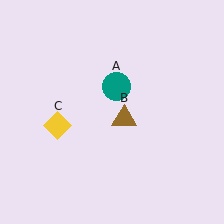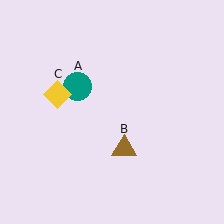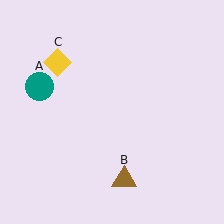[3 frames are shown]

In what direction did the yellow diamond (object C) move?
The yellow diamond (object C) moved up.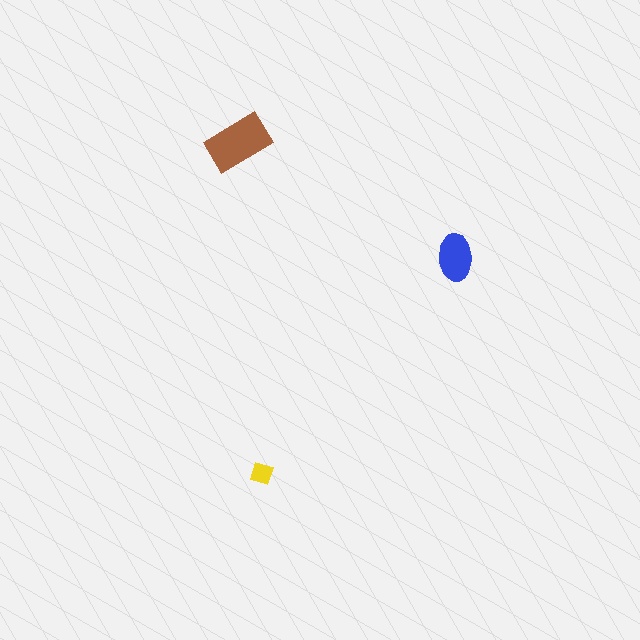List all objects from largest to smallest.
The brown rectangle, the blue ellipse, the yellow diamond.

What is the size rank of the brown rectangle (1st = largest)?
1st.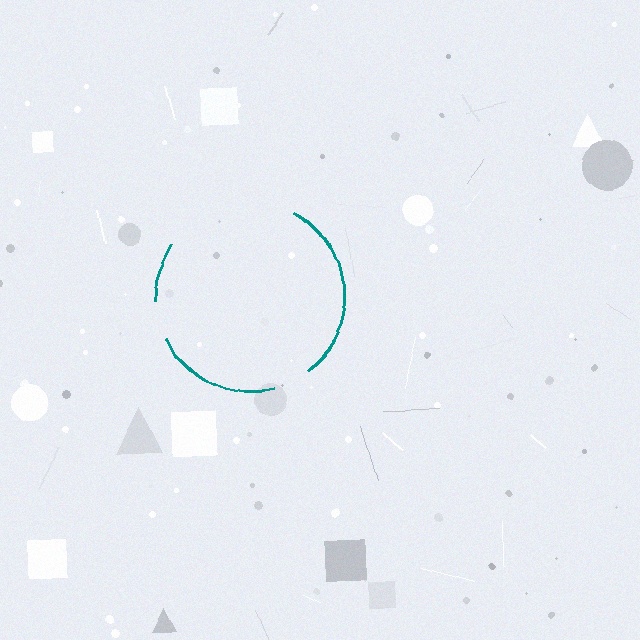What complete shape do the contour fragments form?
The contour fragments form a circle.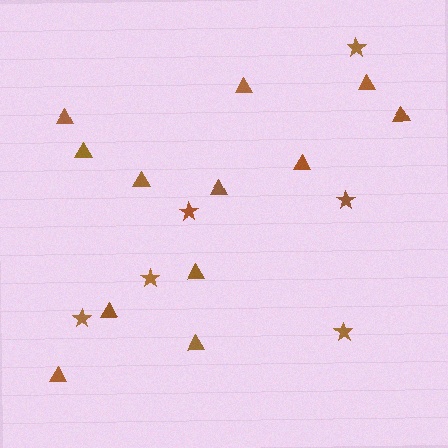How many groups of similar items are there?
There are 2 groups: one group of triangles (12) and one group of stars (6).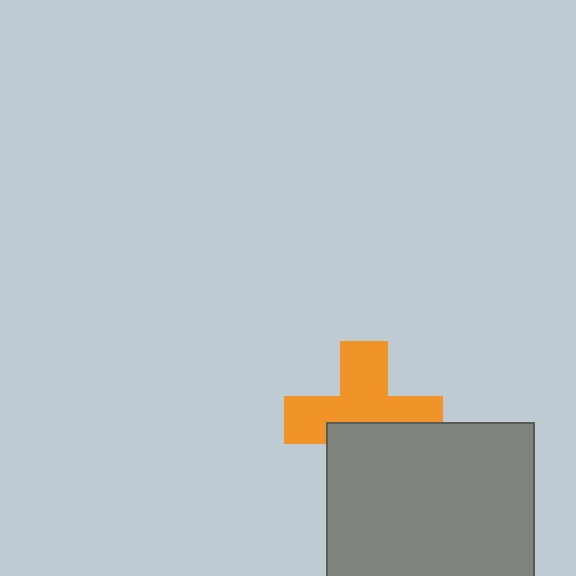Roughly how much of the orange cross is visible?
About half of it is visible (roughly 59%).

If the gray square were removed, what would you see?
You would see the complete orange cross.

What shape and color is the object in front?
The object in front is a gray square.